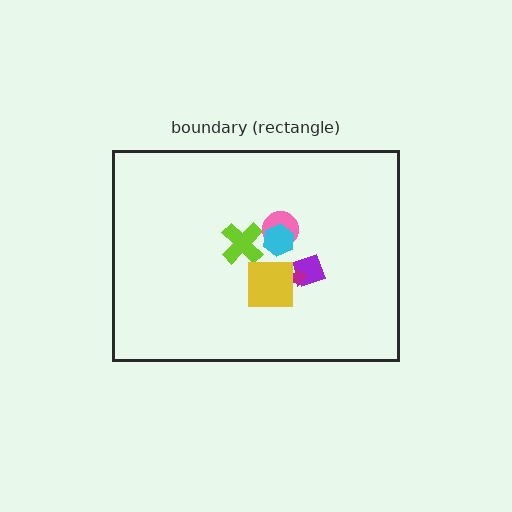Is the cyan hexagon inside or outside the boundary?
Inside.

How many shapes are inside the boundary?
6 inside, 0 outside.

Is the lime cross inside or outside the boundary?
Inside.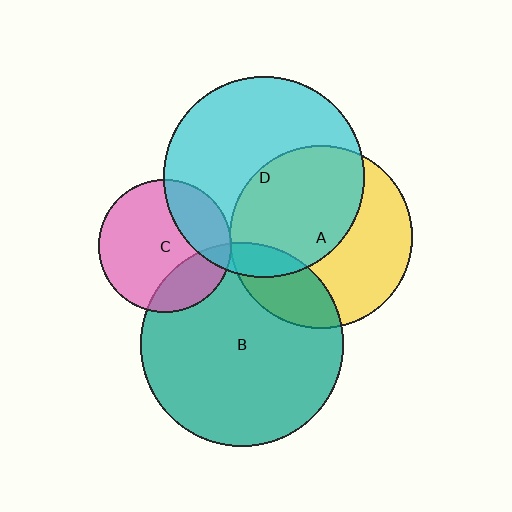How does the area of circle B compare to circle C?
Approximately 2.3 times.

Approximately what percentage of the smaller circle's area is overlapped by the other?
Approximately 20%.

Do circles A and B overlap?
Yes.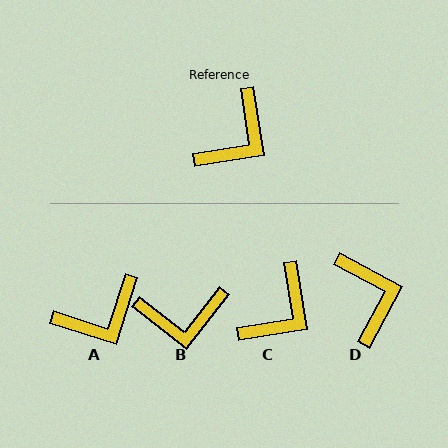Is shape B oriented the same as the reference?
No, it is off by about 47 degrees.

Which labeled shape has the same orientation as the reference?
C.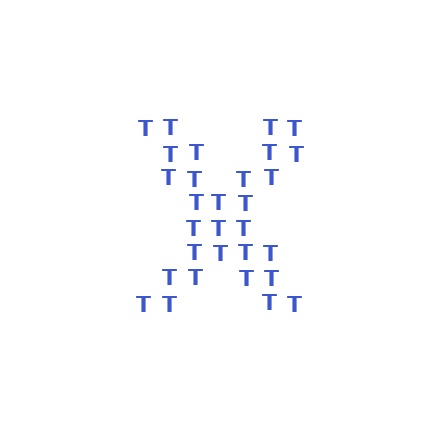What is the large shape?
The large shape is the letter X.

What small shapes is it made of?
It is made of small letter T's.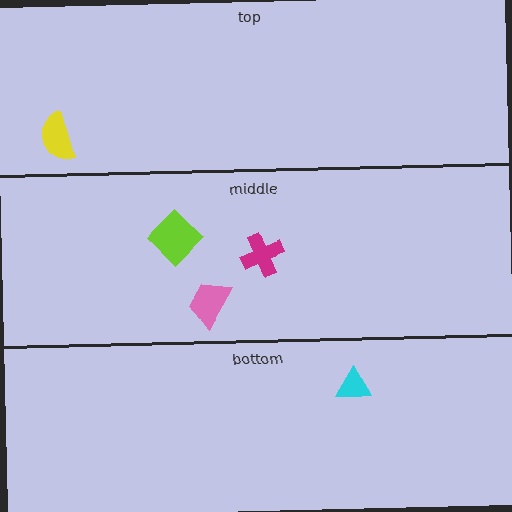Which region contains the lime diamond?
The middle region.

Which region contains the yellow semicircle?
The top region.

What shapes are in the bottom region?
The cyan triangle.